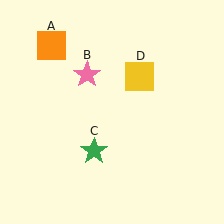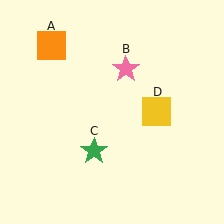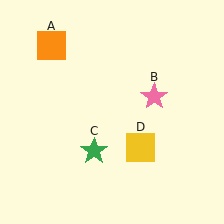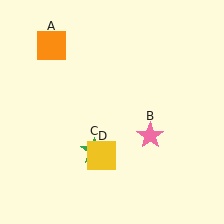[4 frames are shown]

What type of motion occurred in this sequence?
The pink star (object B), yellow square (object D) rotated clockwise around the center of the scene.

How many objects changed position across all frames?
2 objects changed position: pink star (object B), yellow square (object D).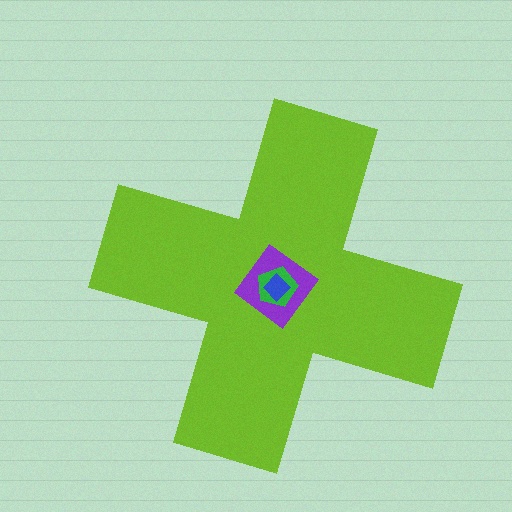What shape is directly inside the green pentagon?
The blue diamond.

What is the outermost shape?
The lime cross.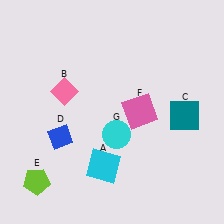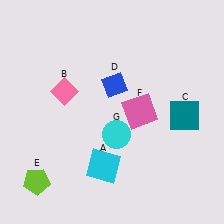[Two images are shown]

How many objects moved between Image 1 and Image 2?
1 object moved between the two images.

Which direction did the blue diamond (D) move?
The blue diamond (D) moved right.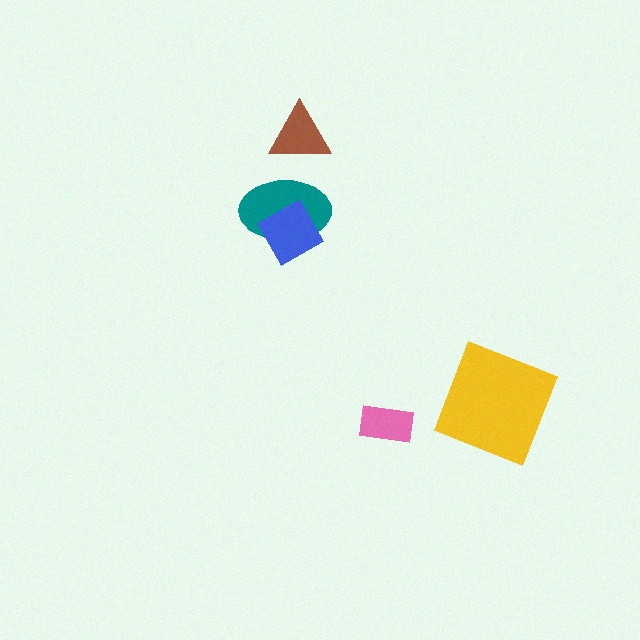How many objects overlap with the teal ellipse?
1 object overlaps with the teal ellipse.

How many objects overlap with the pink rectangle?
0 objects overlap with the pink rectangle.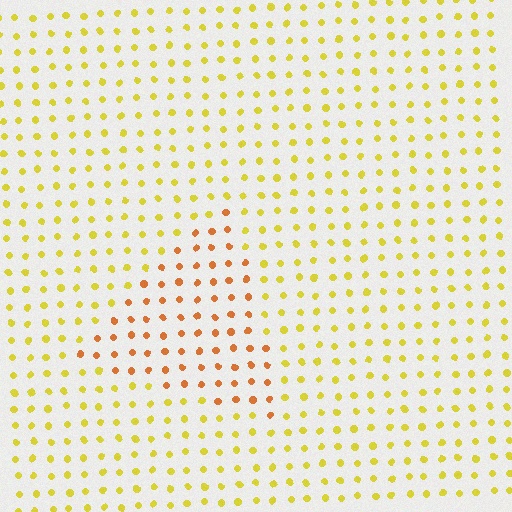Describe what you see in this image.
The image is filled with small yellow elements in a uniform arrangement. A triangle-shaped region is visible where the elements are tinted to a slightly different hue, forming a subtle color boundary.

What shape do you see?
I see a triangle.